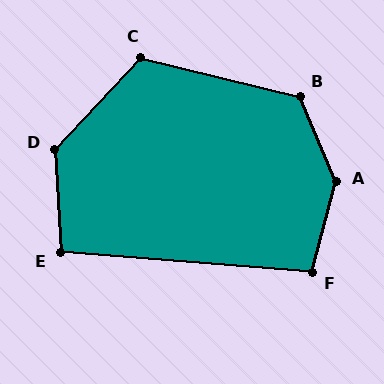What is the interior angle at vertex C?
Approximately 119 degrees (obtuse).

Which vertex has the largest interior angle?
A, at approximately 142 degrees.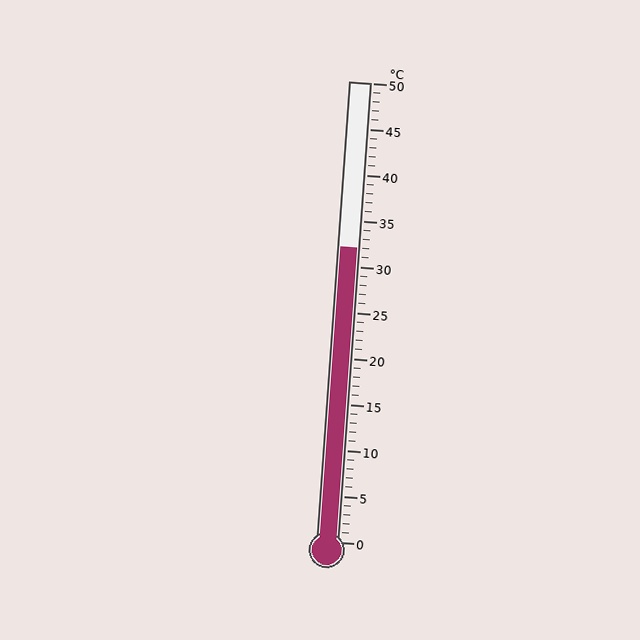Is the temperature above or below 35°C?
The temperature is below 35°C.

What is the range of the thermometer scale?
The thermometer scale ranges from 0°C to 50°C.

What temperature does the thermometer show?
The thermometer shows approximately 32°C.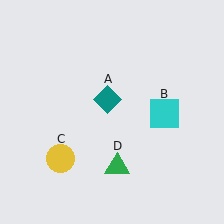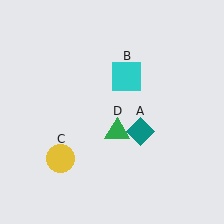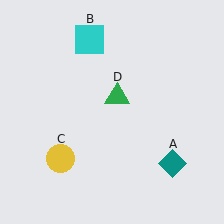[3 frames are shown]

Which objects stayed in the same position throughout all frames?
Yellow circle (object C) remained stationary.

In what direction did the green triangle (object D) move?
The green triangle (object D) moved up.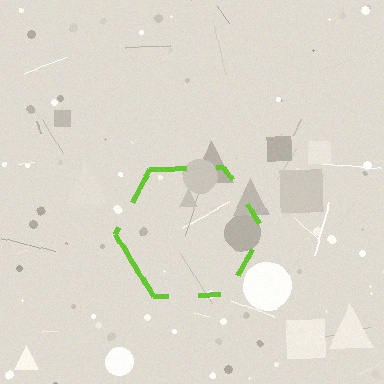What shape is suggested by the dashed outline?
The dashed outline suggests a hexagon.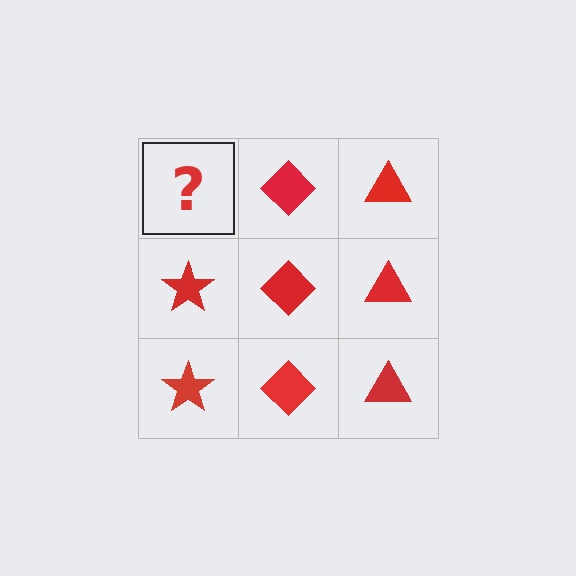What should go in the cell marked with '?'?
The missing cell should contain a red star.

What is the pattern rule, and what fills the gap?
The rule is that each column has a consistent shape. The gap should be filled with a red star.